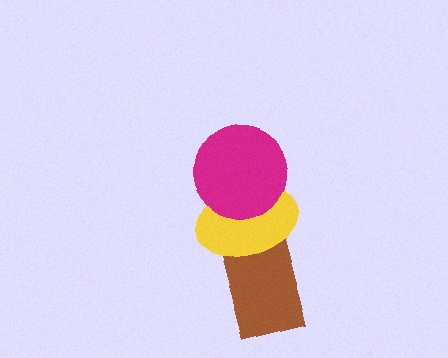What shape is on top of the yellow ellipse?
The magenta circle is on top of the yellow ellipse.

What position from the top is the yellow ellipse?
The yellow ellipse is 2nd from the top.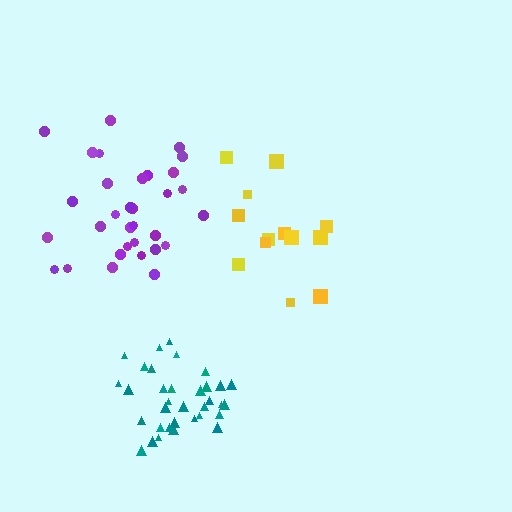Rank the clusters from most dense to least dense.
teal, purple, yellow.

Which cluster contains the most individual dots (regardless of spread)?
Teal (35).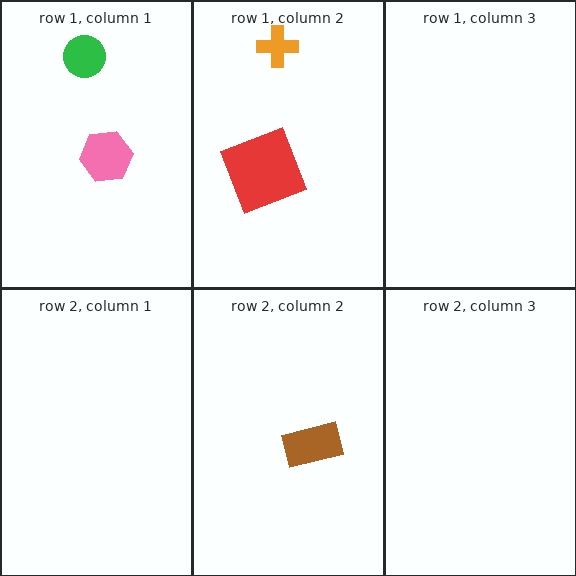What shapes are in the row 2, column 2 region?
The brown rectangle.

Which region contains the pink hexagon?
The row 1, column 1 region.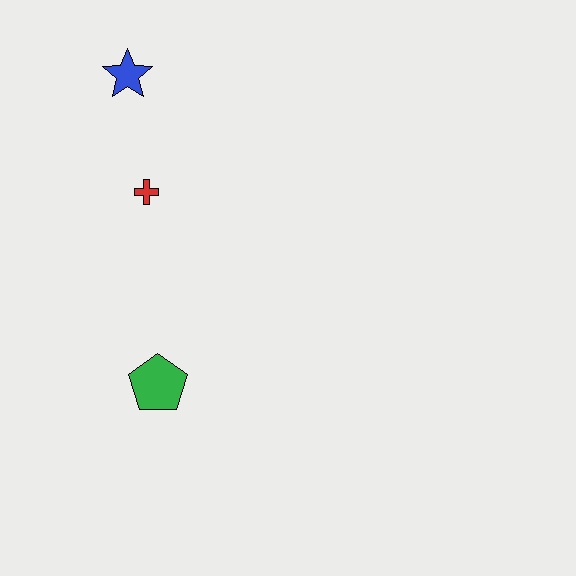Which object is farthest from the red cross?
The green pentagon is farthest from the red cross.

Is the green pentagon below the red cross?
Yes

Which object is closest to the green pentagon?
The red cross is closest to the green pentagon.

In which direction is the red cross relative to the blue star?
The red cross is below the blue star.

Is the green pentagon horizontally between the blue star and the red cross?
No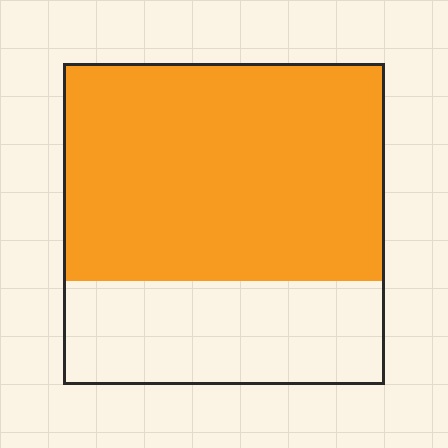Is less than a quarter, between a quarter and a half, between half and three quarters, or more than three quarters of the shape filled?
Between half and three quarters.